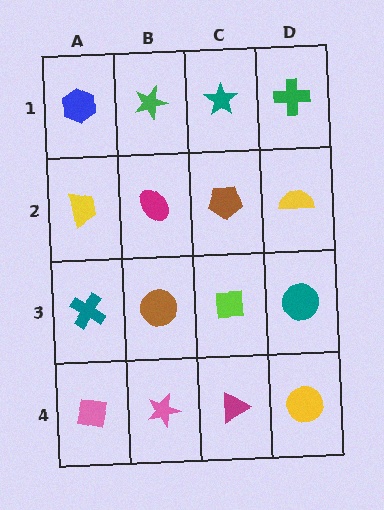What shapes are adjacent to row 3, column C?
A brown pentagon (row 2, column C), a magenta triangle (row 4, column C), a brown circle (row 3, column B), a teal circle (row 3, column D).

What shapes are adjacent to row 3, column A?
A yellow trapezoid (row 2, column A), a pink square (row 4, column A), a brown circle (row 3, column B).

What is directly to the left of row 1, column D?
A teal star.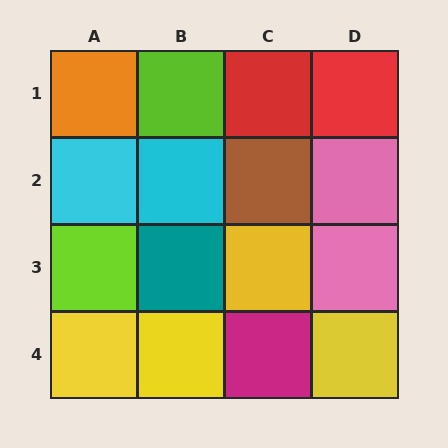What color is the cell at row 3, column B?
Teal.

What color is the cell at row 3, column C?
Yellow.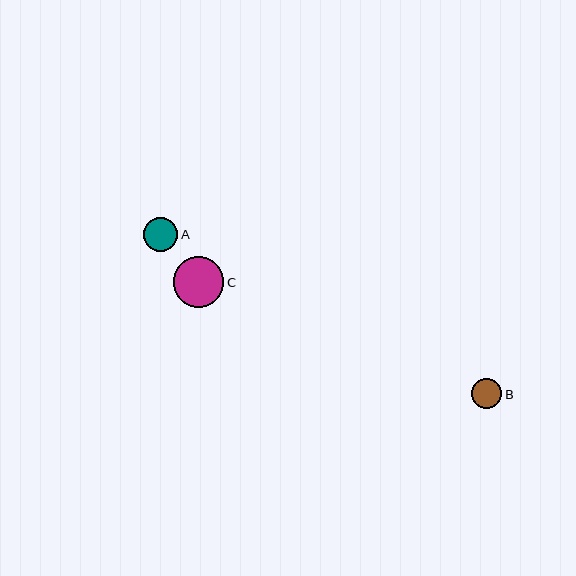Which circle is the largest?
Circle C is the largest with a size of approximately 50 pixels.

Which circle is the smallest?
Circle B is the smallest with a size of approximately 30 pixels.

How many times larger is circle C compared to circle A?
Circle C is approximately 1.5 times the size of circle A.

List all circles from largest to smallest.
From largest to smallest: C, A, B.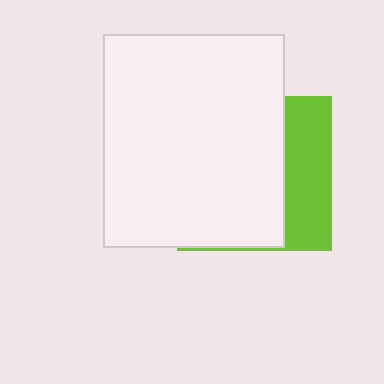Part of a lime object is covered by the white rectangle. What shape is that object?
It is a square.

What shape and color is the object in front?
The object in front is a white rectangle.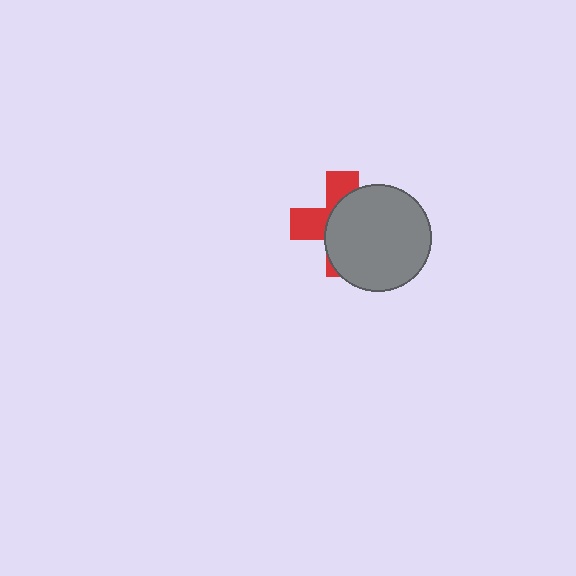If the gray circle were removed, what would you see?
You would see the complete red cross.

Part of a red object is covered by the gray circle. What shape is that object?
It is a cross.